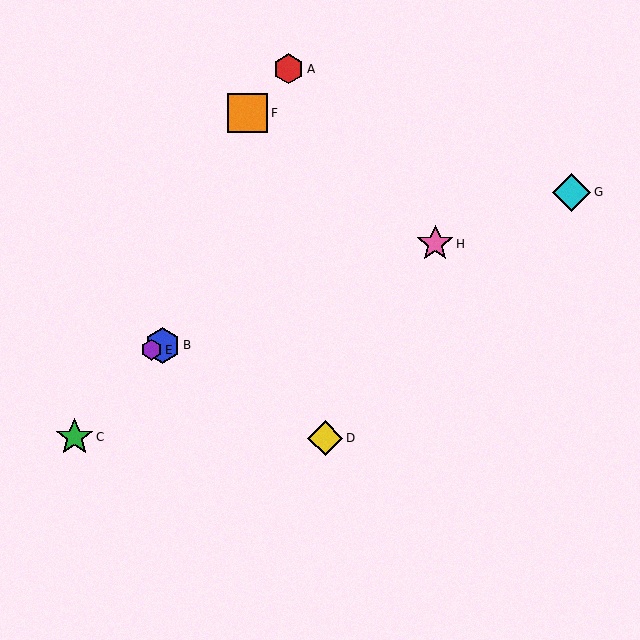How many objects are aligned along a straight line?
4 objects (B, E, G, H) are aligned along a straight line.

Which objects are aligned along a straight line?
Objects B, E, G, H are aligned along a straight line.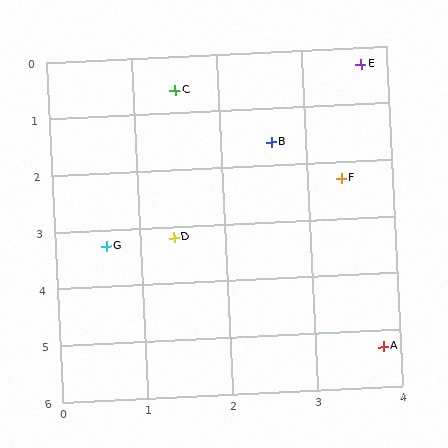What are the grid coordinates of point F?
Point F is at approximately (3.4, 2.3).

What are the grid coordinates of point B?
Point B is at approximately (2.6, 1.6).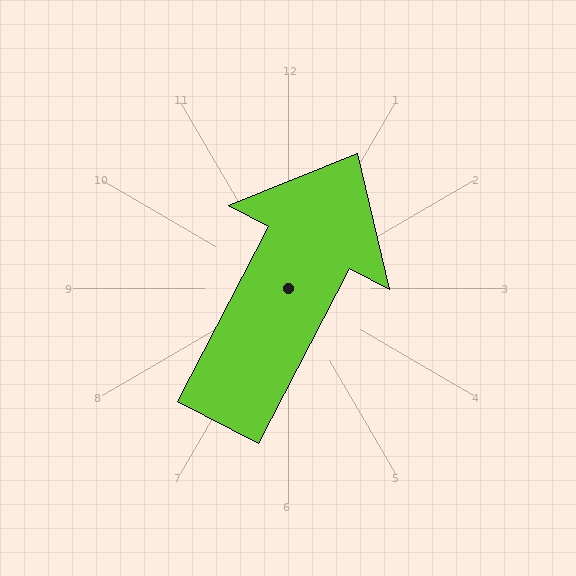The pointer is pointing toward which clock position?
Roughly 1 o'clock.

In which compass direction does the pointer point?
Northeast.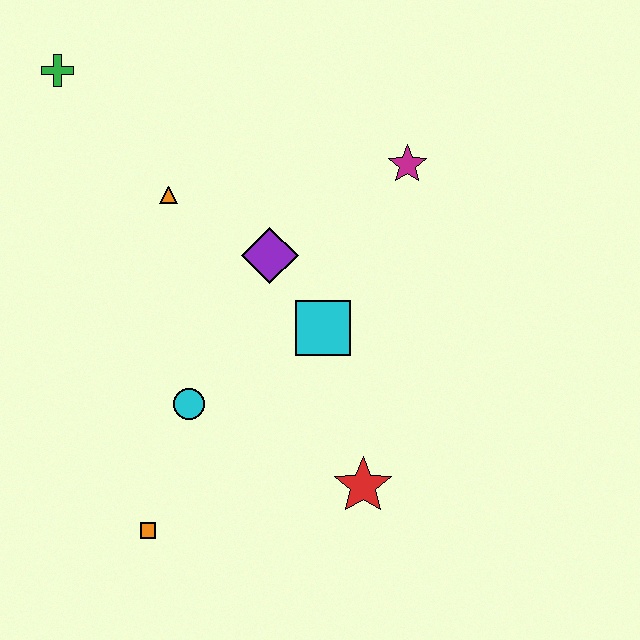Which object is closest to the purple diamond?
The cyan square is closest to the purple diamond.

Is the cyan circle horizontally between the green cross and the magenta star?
Yes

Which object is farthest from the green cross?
The red star is farthest from the green cross.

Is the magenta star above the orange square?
Yes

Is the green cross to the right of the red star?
No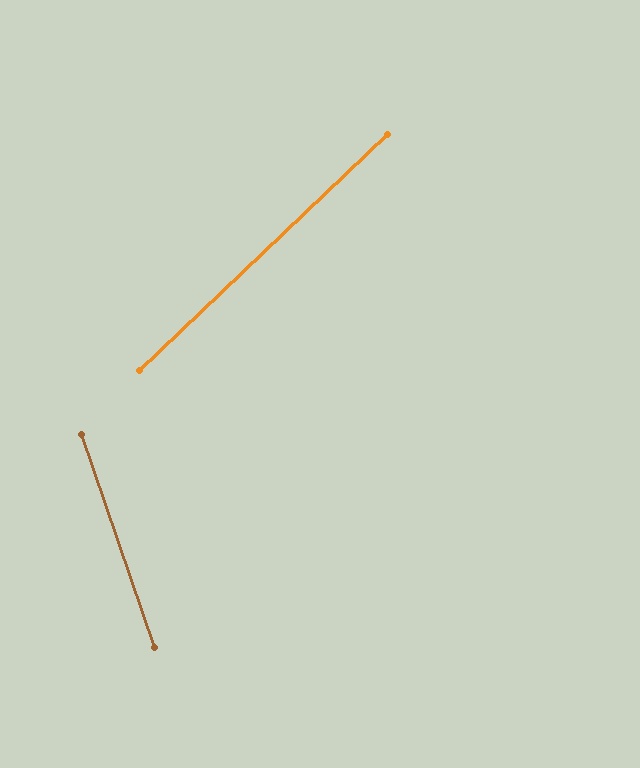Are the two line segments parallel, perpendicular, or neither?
Neither parallel nor perpendicular — they differ by about 65°.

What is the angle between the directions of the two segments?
Approximately 65 degrees.